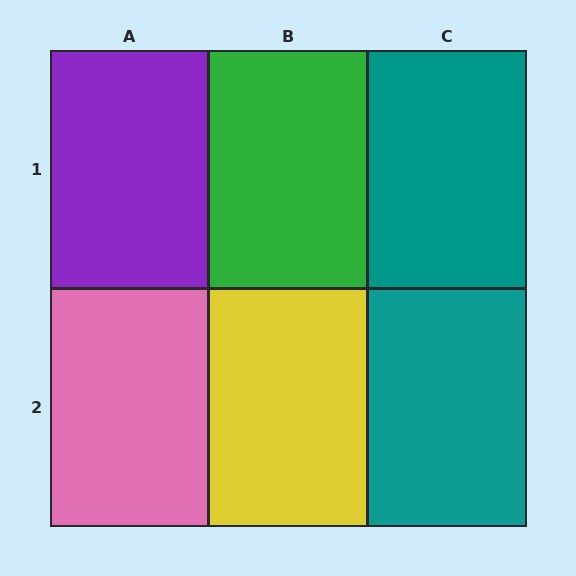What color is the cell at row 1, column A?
Purple.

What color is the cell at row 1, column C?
Teal.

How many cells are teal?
2 cells are teal.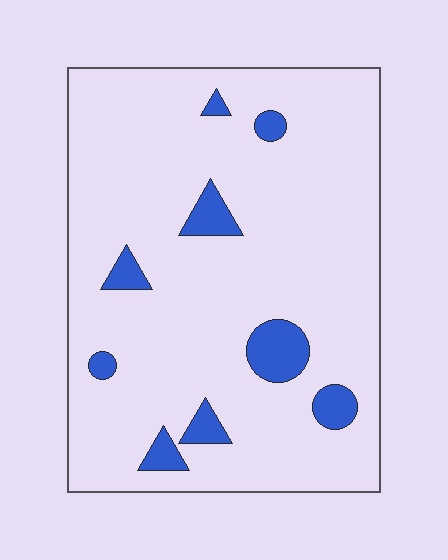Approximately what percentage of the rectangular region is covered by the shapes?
Approximately 10%.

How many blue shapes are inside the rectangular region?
9.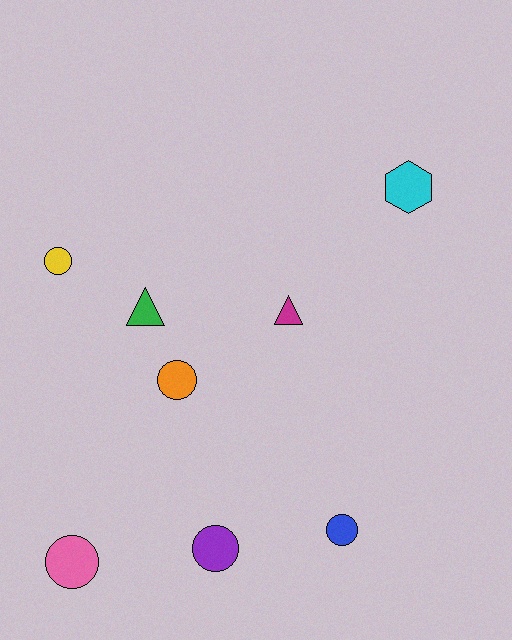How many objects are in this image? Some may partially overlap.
There are 8 objects.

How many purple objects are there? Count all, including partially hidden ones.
There is 1 purple object.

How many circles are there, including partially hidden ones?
There are 5 circles.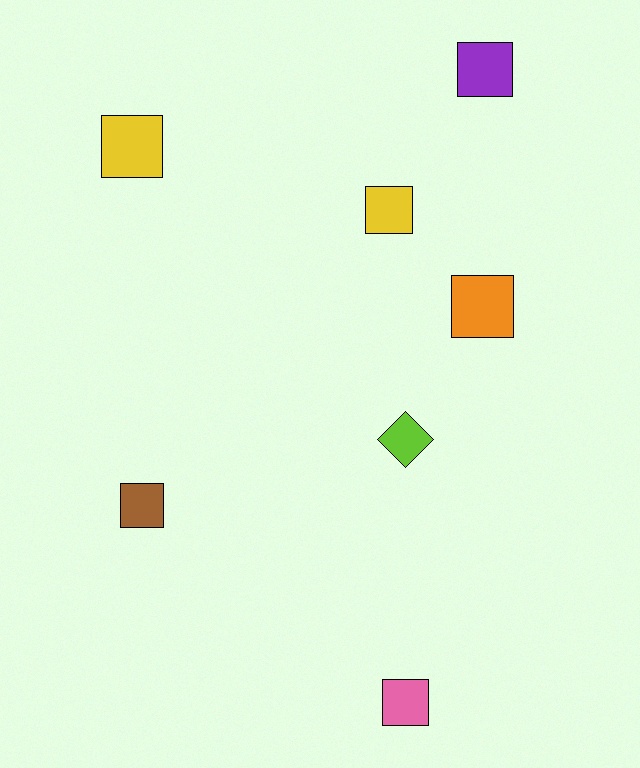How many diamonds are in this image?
There is 1 diamond.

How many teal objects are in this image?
There are no teal objects.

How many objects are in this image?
There are 7 objects.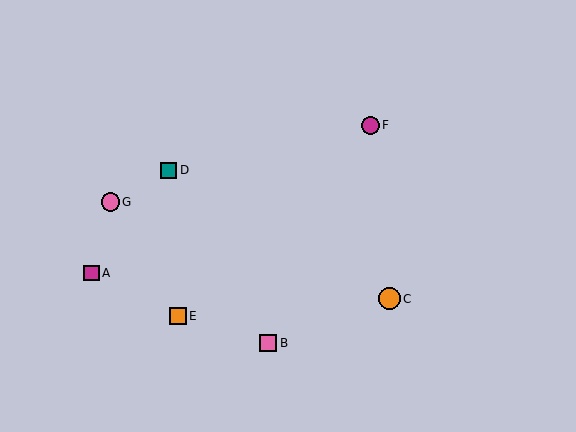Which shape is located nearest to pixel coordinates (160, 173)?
The teal square (labeled D) at (169, 170) is nearest to that location.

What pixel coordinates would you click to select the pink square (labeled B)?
Click at (268, 343) to select the pink square B.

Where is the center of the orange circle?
The center of the orange circle is at (389, 299).